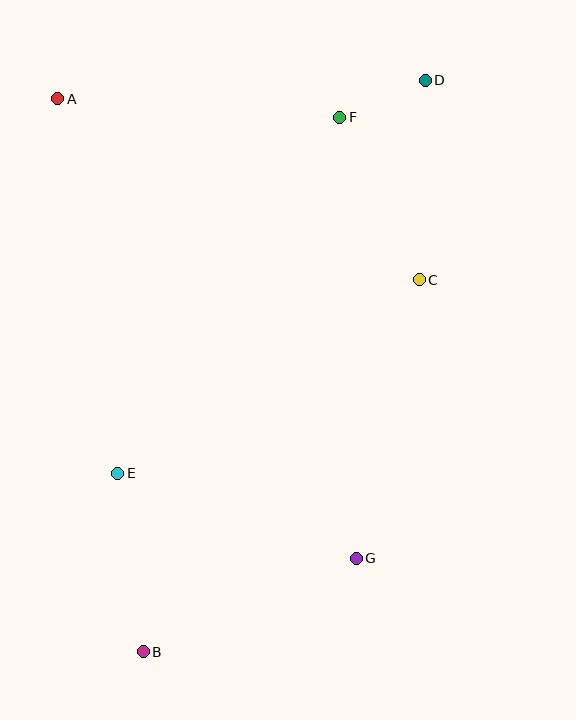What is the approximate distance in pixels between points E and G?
The distance between E and G is approximately 253 pixels.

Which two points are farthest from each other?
Points B and D are farthest from each other.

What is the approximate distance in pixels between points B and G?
The distance between B and G is approximately 233 pixels.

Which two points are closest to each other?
Points D and F are closest to each other.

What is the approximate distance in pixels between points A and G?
The distance between A and G is approximately 548 pixels.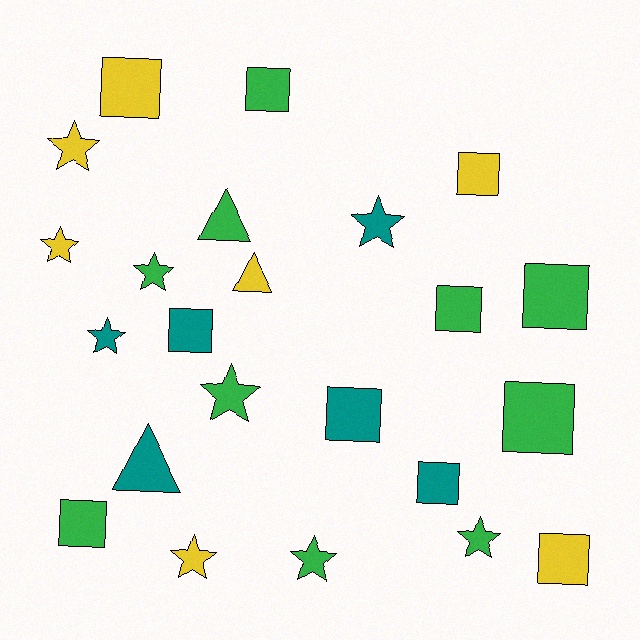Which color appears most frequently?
Green, with 10 objects.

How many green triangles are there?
There is 1 green triangle.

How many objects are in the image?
There are 23 objects.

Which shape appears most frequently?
Square, with 11 objects.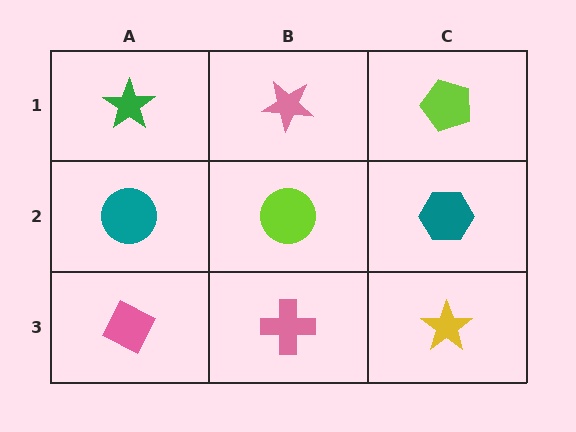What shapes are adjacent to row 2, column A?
A green star (row 1, column A), a pink diamond (row 3, column A), a lime circle (row 2, column B).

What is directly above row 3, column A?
A teal circle.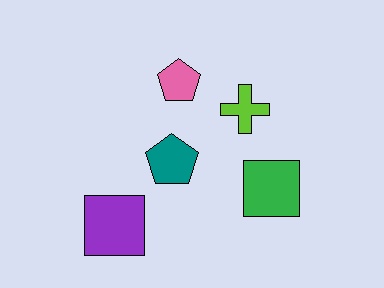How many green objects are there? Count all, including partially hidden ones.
There is 1 green object.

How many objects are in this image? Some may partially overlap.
There are 5 objects.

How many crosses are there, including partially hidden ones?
There is 1 cross.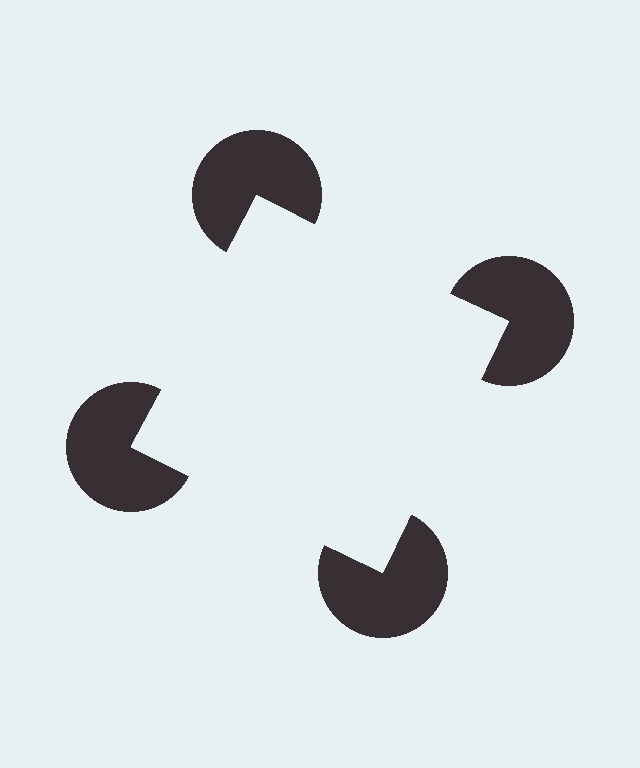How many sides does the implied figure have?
4 sides.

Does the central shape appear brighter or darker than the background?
It typically appears slightly brighter than the background, even though no actual brightness change is drawn.